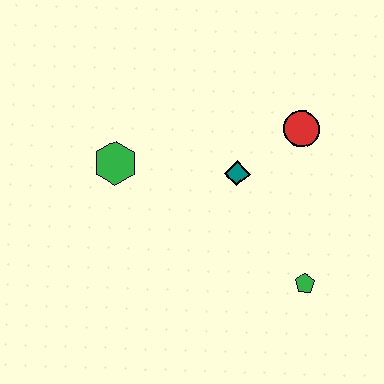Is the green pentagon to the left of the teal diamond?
No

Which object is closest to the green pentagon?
The teal diamond is closest to the green pentagon.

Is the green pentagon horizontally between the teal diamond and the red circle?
No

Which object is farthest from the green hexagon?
The green pentagon is farthest from the green hexagon.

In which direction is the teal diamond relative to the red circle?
The teal diamond is to the left of the red circle.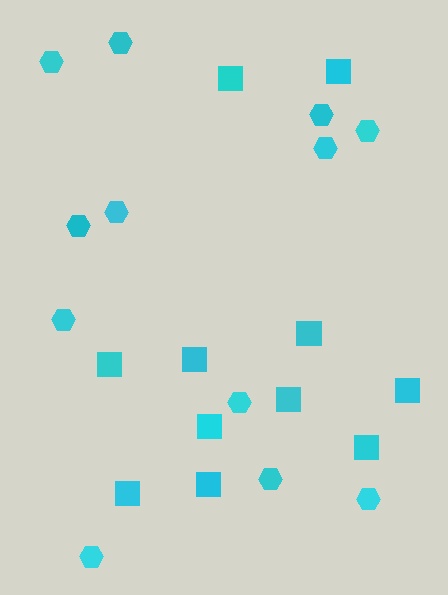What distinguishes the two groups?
There are 2 groups: one group of squares (11) and one group of hexagons (12).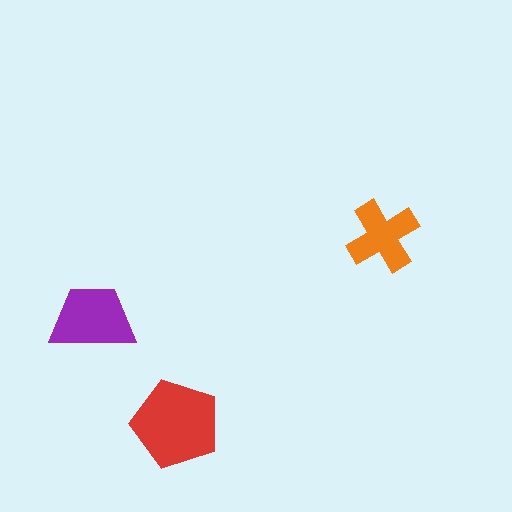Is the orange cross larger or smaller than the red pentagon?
Smaller.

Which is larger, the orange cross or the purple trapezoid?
The purple trapezoid.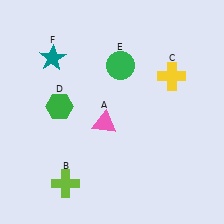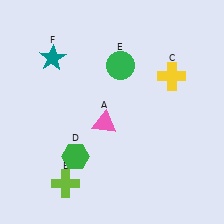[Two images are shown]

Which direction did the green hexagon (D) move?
The green hexagon (D) moved down.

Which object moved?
The green hexagon (D) moved down.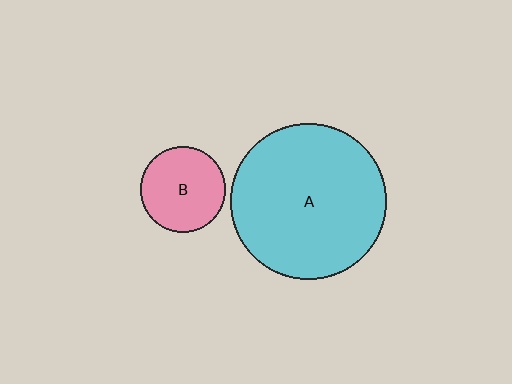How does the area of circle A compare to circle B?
Approximately 3.4 times.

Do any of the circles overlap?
No, none of the circles overlap.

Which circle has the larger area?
Circle A (cyan).